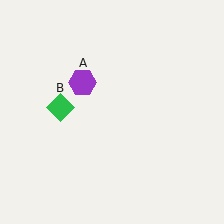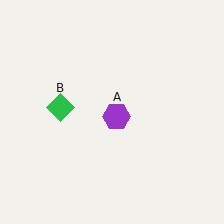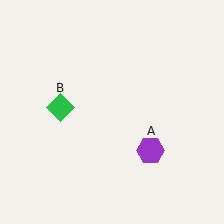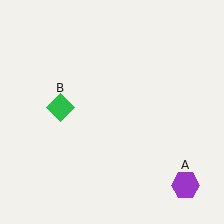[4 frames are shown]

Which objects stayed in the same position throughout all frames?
Green diamond (object B) remained stationary.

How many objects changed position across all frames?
1 object changed position: purple hexagon (object A).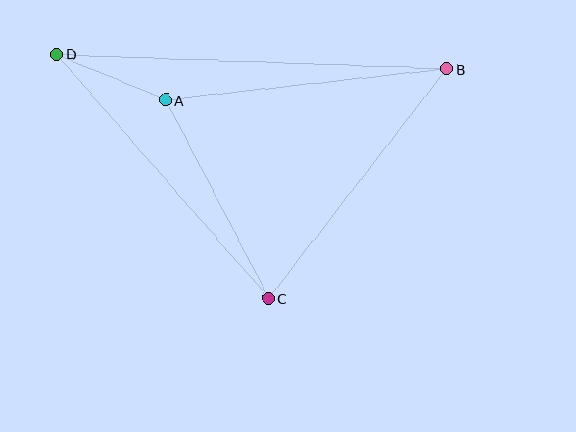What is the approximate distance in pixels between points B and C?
The distance between B and C is approximately 291 pixels.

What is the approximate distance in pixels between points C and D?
The distance between C and D is approximately 323 pixels.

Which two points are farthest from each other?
Points B and D are farthest from each other.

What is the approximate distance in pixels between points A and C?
The distance between A and C is approximately 223 pixels.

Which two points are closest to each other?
Points A and D are closest to each other.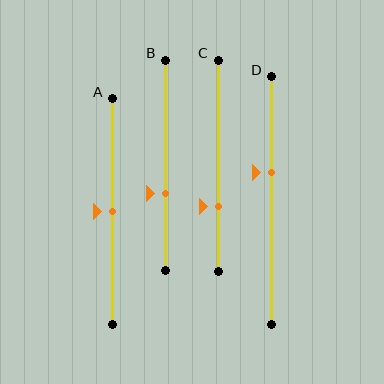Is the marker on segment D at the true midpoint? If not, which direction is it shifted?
No, the marker on segment D is shifted upward by about 11% of the segment length.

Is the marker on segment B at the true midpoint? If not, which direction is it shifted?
No, the marker on segment B is shifted downward by about 14% of the segment length.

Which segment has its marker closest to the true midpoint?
Segment A has its marker closest to the true midpoint.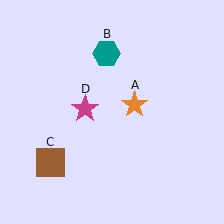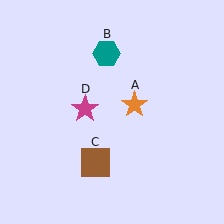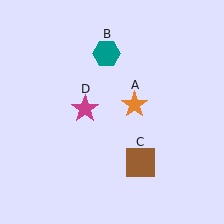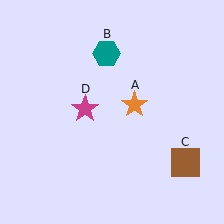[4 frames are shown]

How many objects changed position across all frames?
1 object changed position: brown square (object C).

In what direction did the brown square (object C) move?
The brown square (object C) moved right.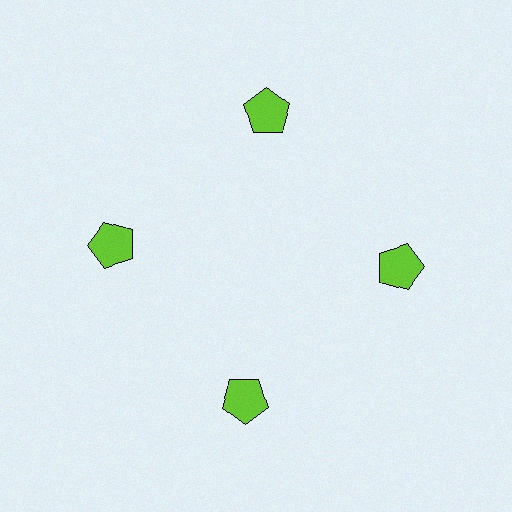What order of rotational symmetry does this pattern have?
This pattern has 4-fold rotational symmetry.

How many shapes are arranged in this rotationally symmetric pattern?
There are 4 shapes, arranged in 4 groups of 1.